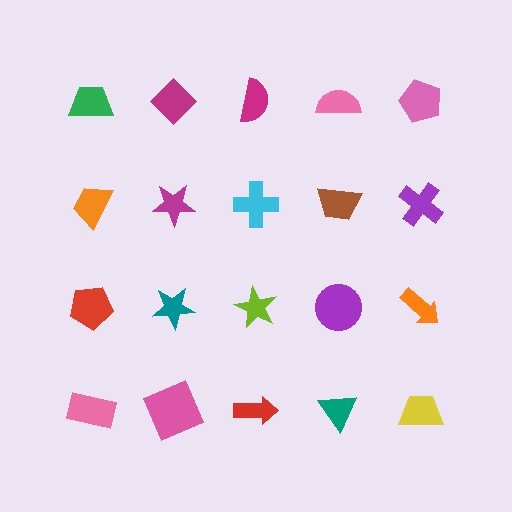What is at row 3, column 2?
A teal star.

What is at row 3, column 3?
A lime star.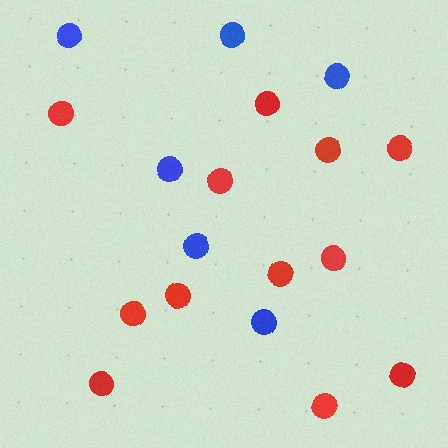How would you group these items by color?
There are 2 groups: one group of red circles (12) and one group of blue circles (6).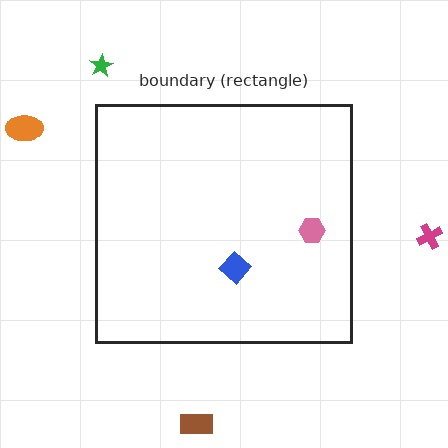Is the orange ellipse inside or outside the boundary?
Outside.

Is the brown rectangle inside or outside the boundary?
Outside.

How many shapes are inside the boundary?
2 inside, 4 outside.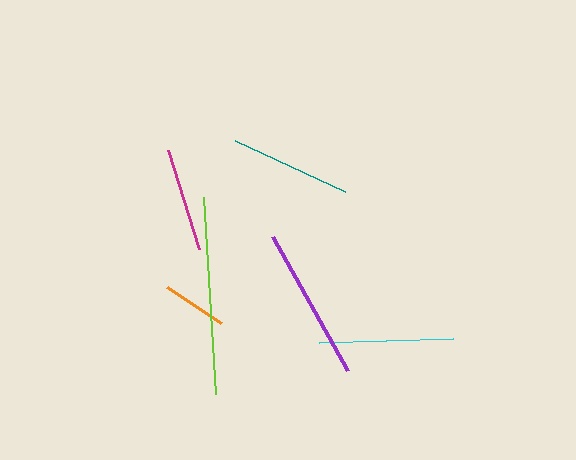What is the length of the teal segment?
The teal segment is approximately 122 pixels long.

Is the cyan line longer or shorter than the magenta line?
The cyan line is longer than the magenta line.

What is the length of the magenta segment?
The magenta segment is approximately 104 pixels long.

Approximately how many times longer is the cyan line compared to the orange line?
The cyan line is approximately 2.1 times the length of the orange line.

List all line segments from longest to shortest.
From longest to shortest: lime, purple, cyan, teal, magenta, orange.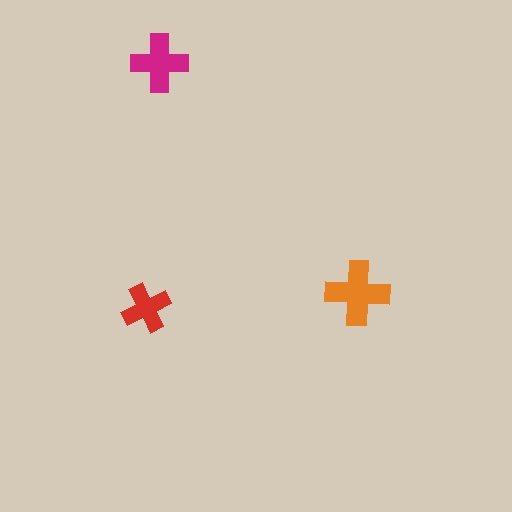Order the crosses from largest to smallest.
the orange one, the magenta one, the red one.